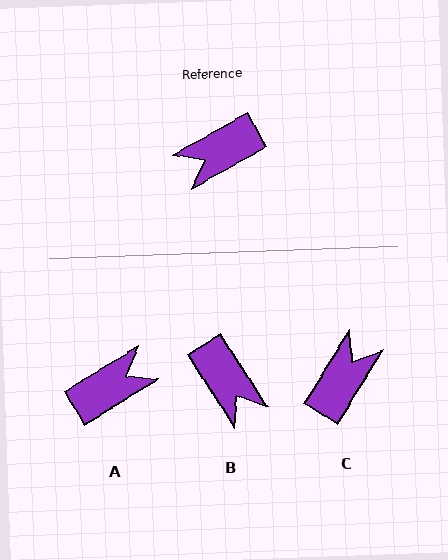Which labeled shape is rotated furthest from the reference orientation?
A, about 177 degrees away.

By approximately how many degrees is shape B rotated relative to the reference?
Approximately 94 degrees counter-clockwise.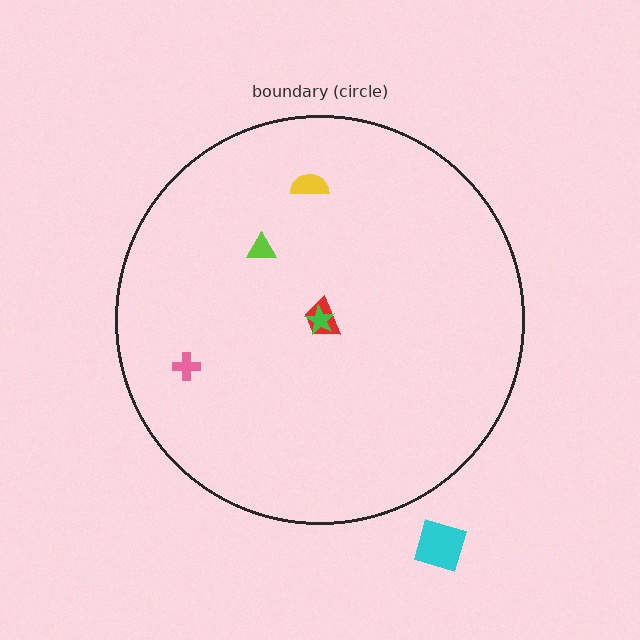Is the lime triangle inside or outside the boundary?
Inside.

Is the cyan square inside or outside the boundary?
Outside.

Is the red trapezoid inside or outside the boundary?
Inside.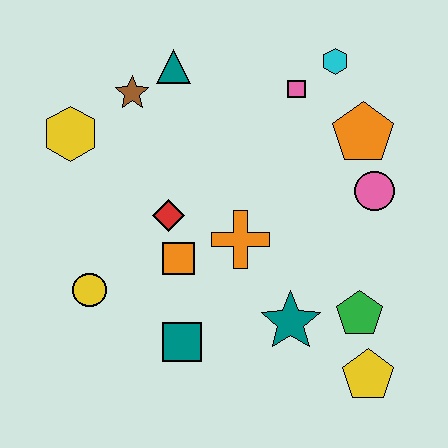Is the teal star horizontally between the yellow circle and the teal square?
No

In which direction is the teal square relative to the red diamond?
The teal square is below the red diamond.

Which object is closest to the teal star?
The green pentagon is closest to the teal star.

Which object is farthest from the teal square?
The cyan hexagon is farthest from the teal square.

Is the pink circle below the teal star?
No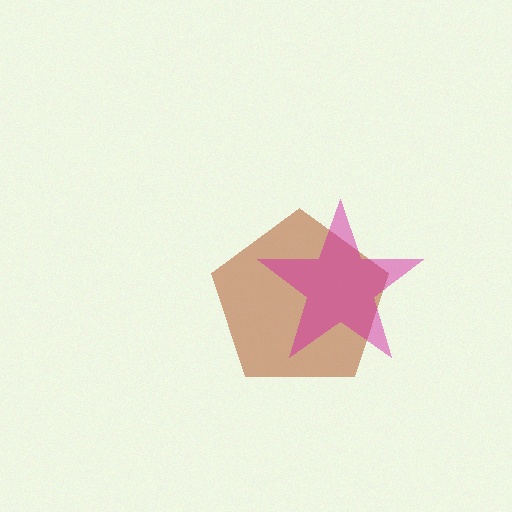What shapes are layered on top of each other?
The layered shapes are: a brown pentagon, a magenta star.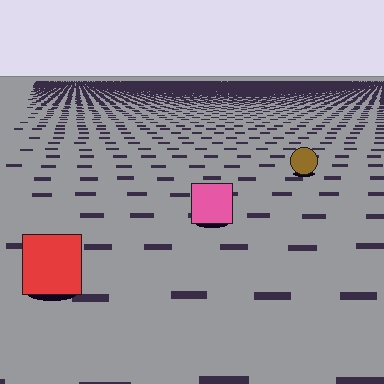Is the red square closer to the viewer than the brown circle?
Yes. The red square is closer — you can tell from the texture gradient: the ground texture is coarser near it.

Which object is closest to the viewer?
The red square is closest. The texture marks near it are larger and more spread out.